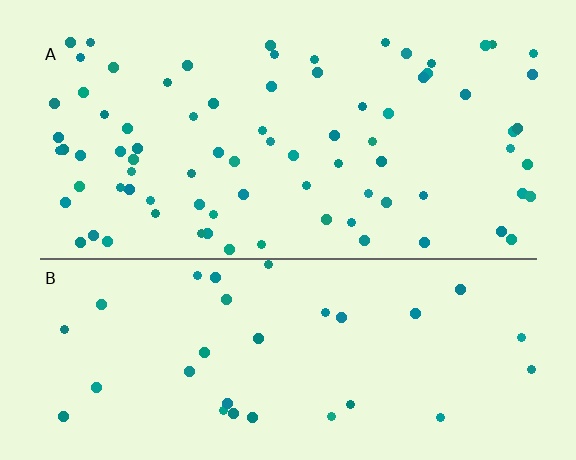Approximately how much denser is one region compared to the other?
Approximately 2.4× — region A over region B.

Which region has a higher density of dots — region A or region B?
A (the top).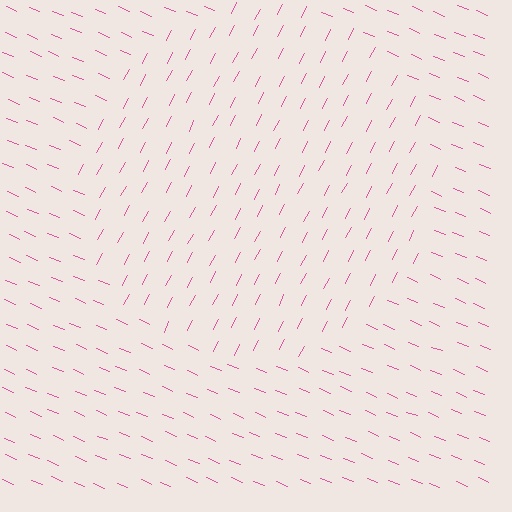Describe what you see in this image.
The image is filled with small pink line segments. A circle region in the image has lines oriented differently from the surrounding lines, creating a visible texture boundary.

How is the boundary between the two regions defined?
The boundary is defined purely by a change in line orientation (approximately 85 degrees difference). All lines are the same color and thickness.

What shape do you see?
I see a circle.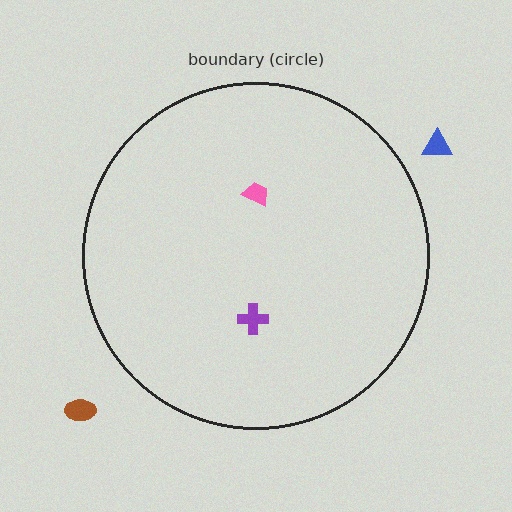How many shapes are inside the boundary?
2 inside, 2 outside.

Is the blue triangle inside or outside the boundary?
Outside.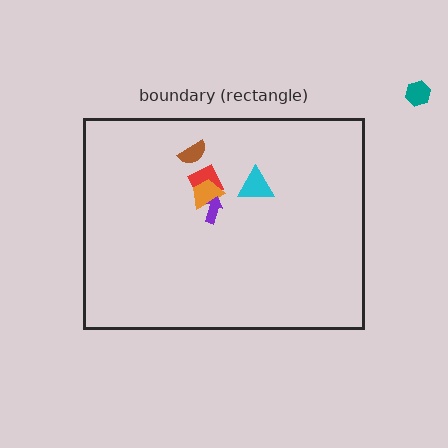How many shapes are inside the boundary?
5 inside, 1 outside.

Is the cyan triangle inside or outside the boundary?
Inside.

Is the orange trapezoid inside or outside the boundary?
Inside.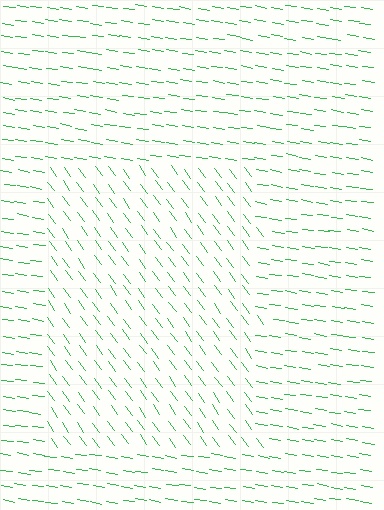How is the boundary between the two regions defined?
The boundary is defined purely by a change in line orientation (approximately 45 degrees difference). All lines are the same color and thickness.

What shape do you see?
I see a rectangle.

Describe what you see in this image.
The image is filled with small green line segments. A rectangle region in the image has lines oriented differently from the surrounding lines, creating a visible texture boundary.